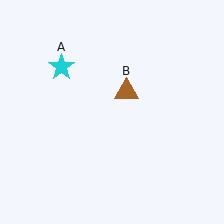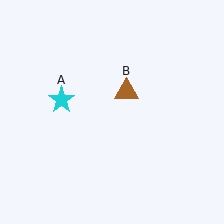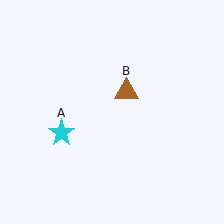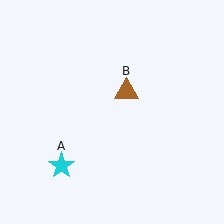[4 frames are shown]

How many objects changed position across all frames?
1 object changed position: cyan star (object A).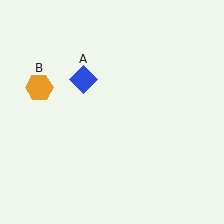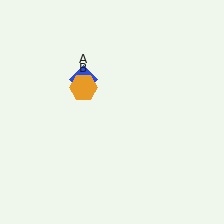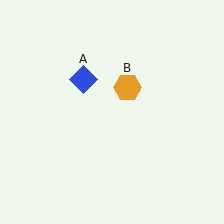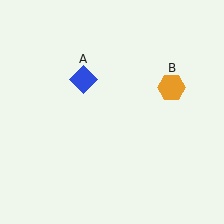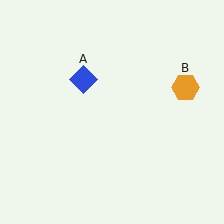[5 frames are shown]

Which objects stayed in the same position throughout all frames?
Blue diamond (object A) remained stationary.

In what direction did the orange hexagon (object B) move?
The orange hexagon (object B) moved right.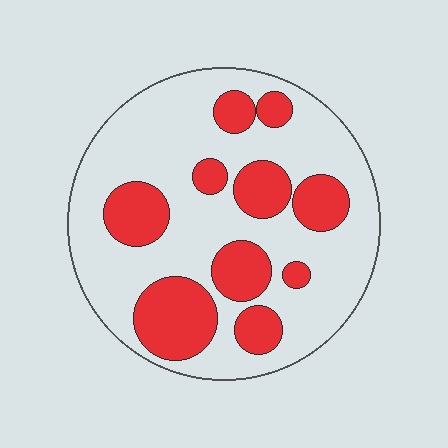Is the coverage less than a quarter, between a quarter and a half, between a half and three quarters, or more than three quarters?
Between a quarter and a half.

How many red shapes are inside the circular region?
10.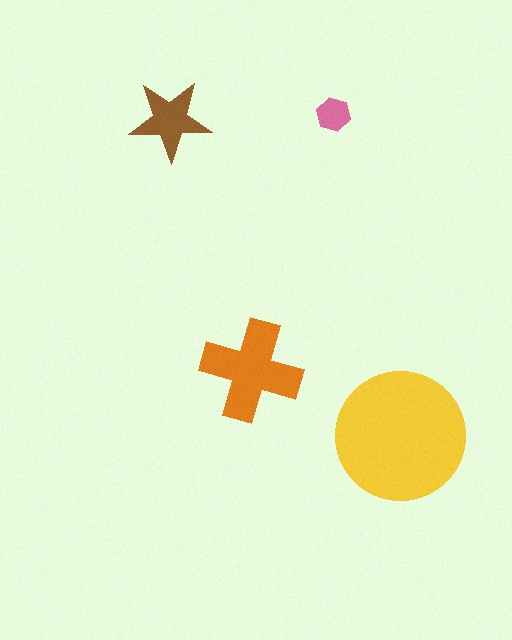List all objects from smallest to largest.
The pink hexagon, the brown star, the orange cross, the yellow circle.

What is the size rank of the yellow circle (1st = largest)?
1st.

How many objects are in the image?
There are 4 objects in the image.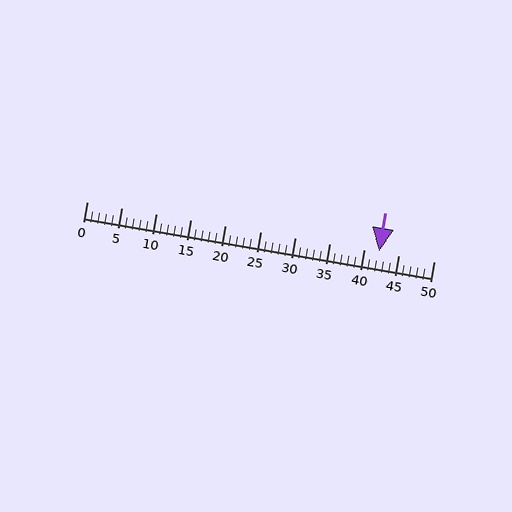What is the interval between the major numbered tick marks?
The major tick marks are spaced 5 units apart.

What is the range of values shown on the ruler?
The ruler shows values from 0 to 50.